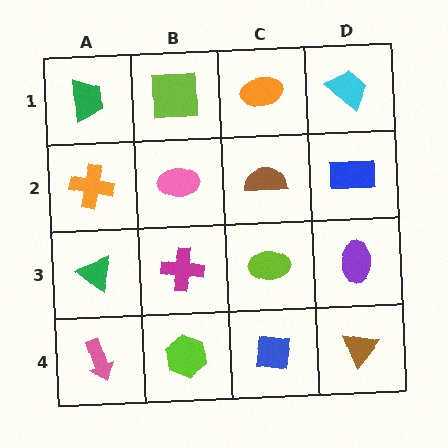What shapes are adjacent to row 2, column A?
A green trapezoid (row 1, column A), a green triangle (row 3, column A), a pink ellipse (row 2, column B).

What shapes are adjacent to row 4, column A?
A green triangle (row 3, column A), a lime hexagon (row 4, column B).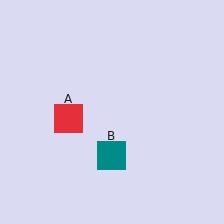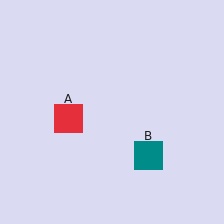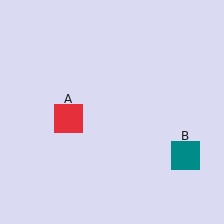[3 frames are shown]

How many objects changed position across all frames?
1 object changed position: teal square (object B).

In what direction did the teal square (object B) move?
The teal square (object B) moved right.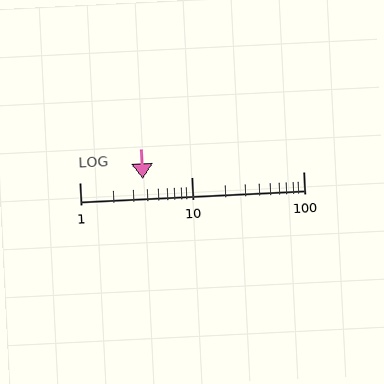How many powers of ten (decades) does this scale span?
The scale spans 2 decades, from 1 to 100.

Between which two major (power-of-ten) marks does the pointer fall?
The pointer is between 1 and 10.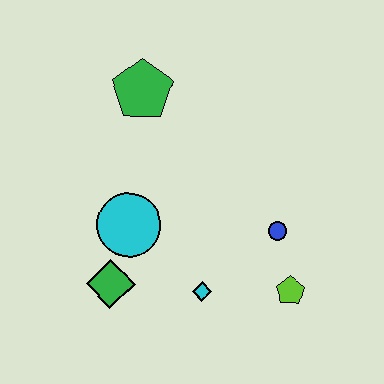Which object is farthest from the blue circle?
The green pentagon is farthest from the blue circle.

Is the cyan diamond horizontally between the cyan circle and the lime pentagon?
Yes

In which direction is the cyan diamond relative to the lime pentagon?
The cyan diamond is to the left of the lime pentagon.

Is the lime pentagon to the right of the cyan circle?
Yes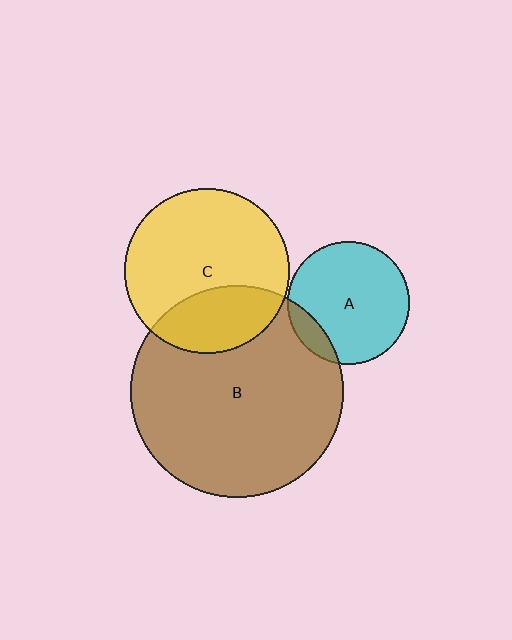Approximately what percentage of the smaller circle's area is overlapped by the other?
Approximately 30%.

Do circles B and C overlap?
Yes.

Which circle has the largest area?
Circle B (brown).